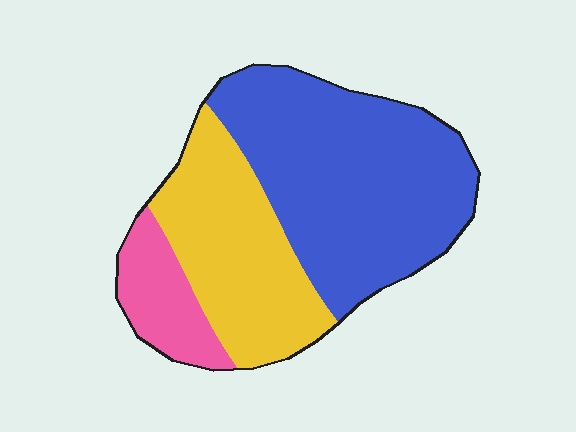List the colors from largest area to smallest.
From largest to smallest: blue, yellow, pink.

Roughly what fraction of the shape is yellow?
Yellow covers roughly 35% of the shape.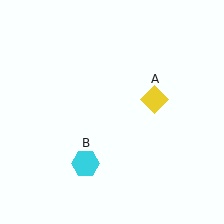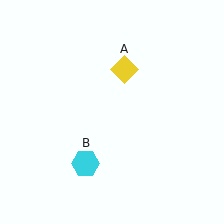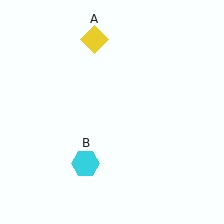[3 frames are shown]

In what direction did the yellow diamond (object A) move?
The yellow diamond (object A) moved up and to the left.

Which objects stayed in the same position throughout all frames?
Cyan hexagon (object B) remained stationary.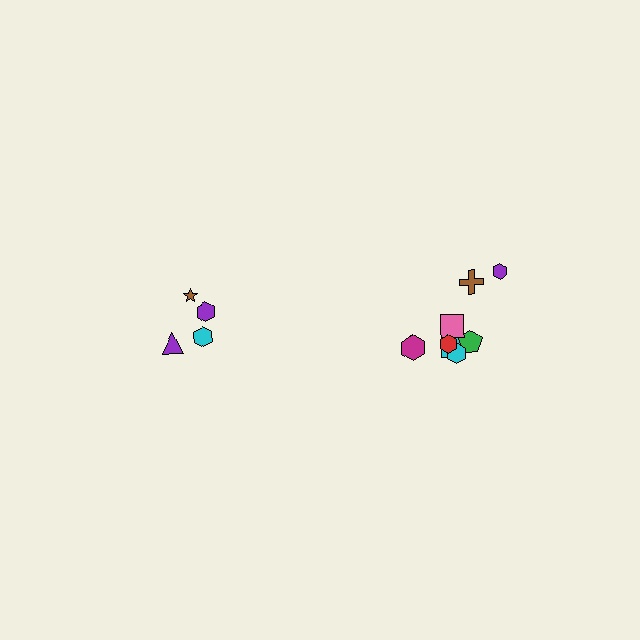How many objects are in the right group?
There are 8 objects.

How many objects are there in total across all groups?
There are 12 objects.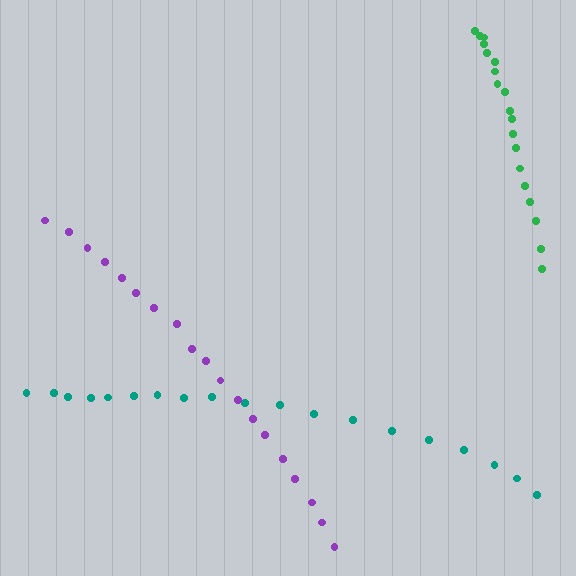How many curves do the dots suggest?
There are 3 distinct paths.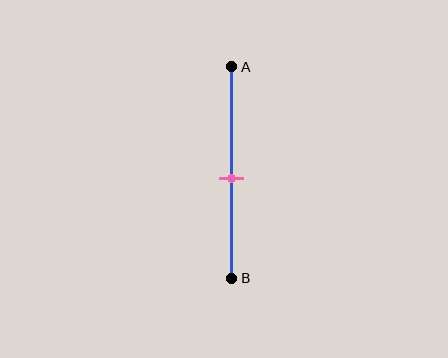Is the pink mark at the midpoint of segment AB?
No, the mark is at about 55% from A, not at the 50% midpoint.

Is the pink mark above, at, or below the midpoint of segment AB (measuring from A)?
The pink mark is below the midpoint of segment AB.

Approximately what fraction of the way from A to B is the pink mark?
The pink mark is approximately 55% of the way from A to B.